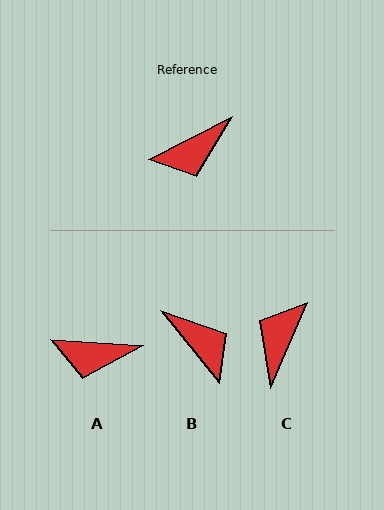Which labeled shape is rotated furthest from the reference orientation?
C, about 140 degrees away.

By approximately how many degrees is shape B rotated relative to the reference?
Approximately 102 degrees counter-clockwise.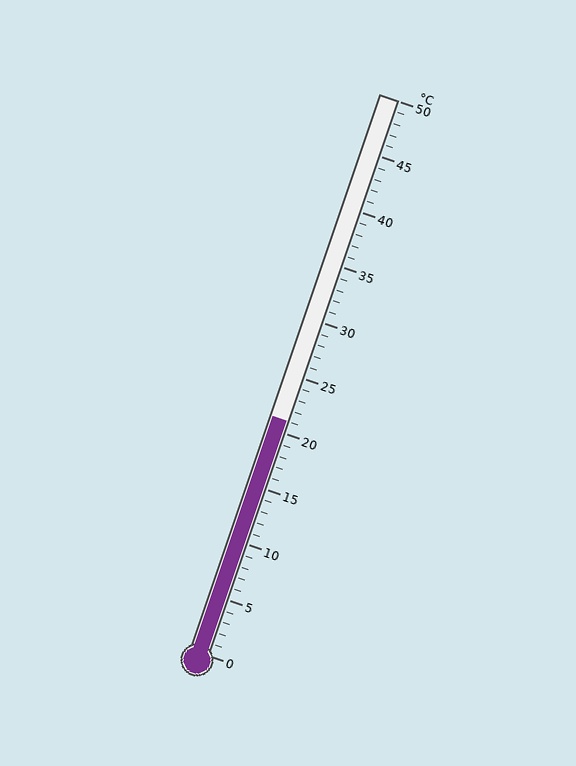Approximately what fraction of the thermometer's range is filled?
The thermometer is filled to approximately 40% of its range.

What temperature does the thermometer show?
The thermometer shows approximately 21°C.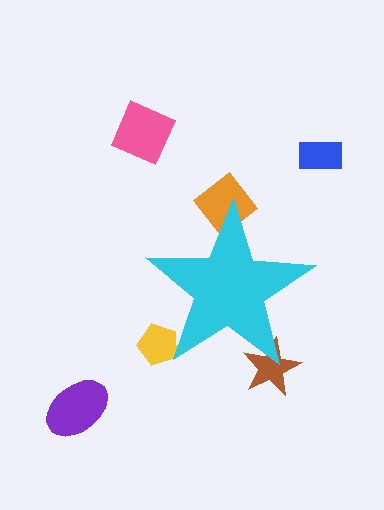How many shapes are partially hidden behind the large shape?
3 shapes are partially hidden.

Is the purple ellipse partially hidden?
No, the purple ellipse is fully visible.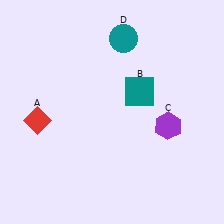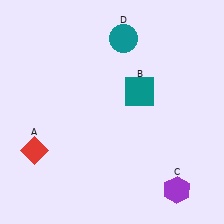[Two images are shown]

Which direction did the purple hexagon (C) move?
The purple hexagon (C) moved down.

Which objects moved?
The objects that moved are: the red diamond (A), the purple hexagon (C).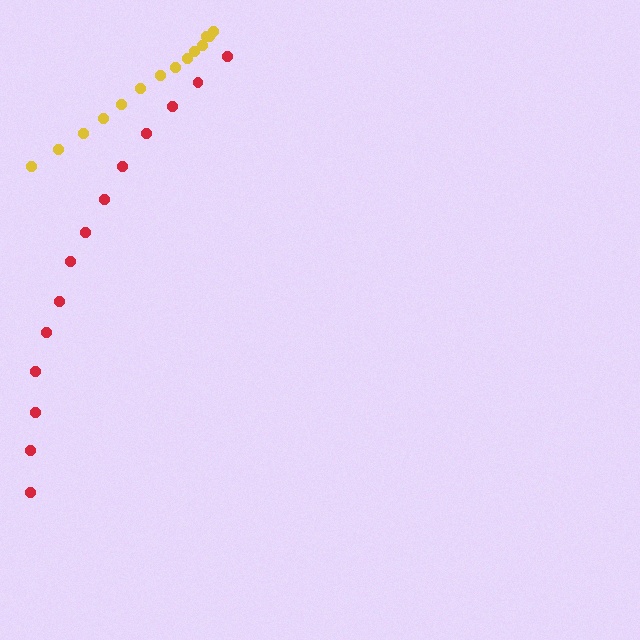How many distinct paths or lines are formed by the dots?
There are 2 distinct paths.